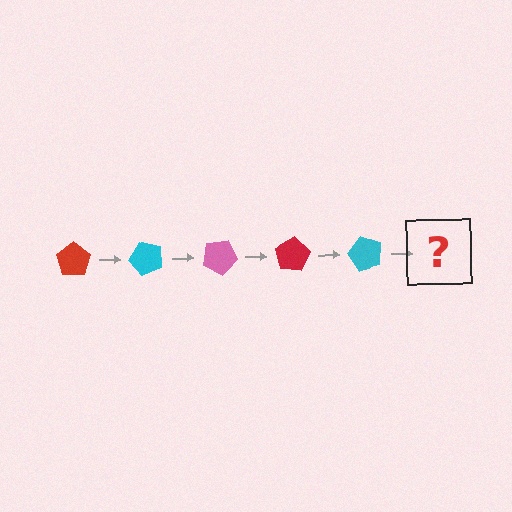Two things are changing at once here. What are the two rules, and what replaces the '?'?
The two rules are that it rotates 50 degrees each step and the color cycles through red, cyan, and pink. The '?' should be a pink pentagon, rotated 250 degrees from the start.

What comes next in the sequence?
The next element should be a pink pentagon, rotated 250 degrees from the start.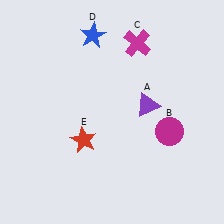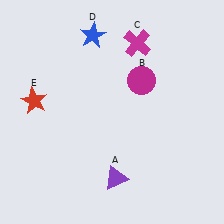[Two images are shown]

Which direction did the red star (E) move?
The red star (E) moved left.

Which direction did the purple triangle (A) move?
The purple triangle (A) moved down.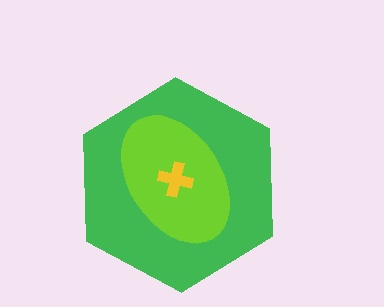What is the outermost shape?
The green hexagon.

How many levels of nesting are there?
3.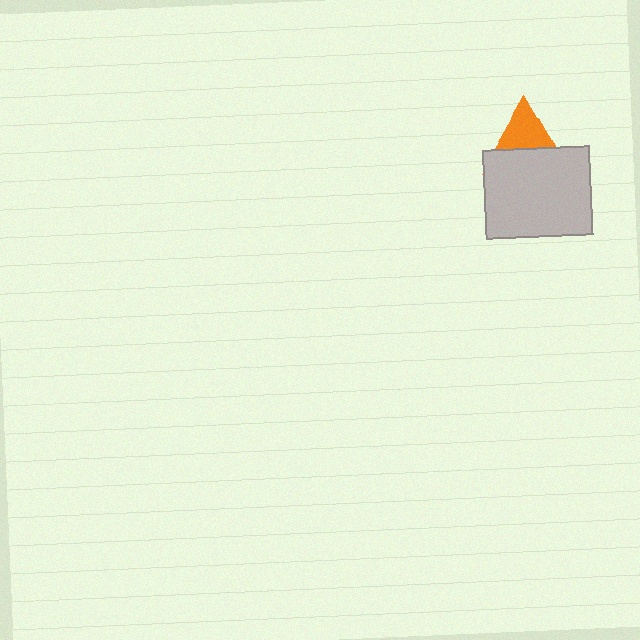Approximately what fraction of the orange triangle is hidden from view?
Roughly 52% of the orange triangle is hidden behind the light gray rectangle.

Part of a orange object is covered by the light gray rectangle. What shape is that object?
It is a triangle.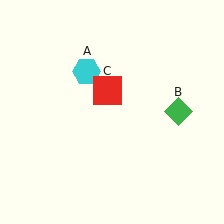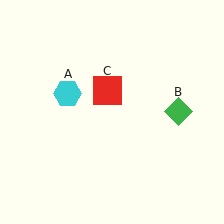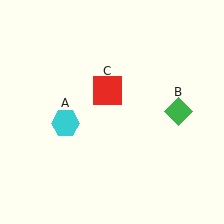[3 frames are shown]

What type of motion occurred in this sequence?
The cyan hexagon (object A) rotated counterclockwise around the center of the scene.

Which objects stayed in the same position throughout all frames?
Green diamond (object B) and red square (object C) remained stationary.